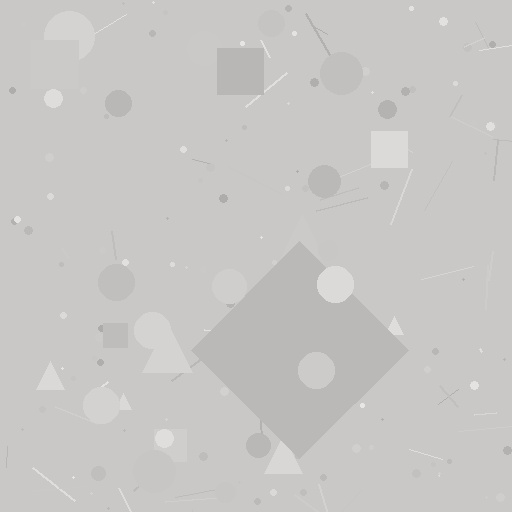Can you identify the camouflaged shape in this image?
The camouflaged shape is a diamond.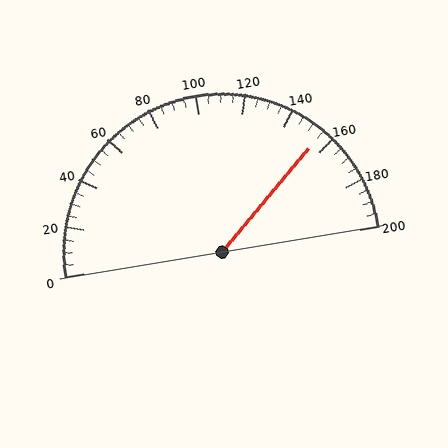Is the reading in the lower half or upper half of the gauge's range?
The reading is in the upper half of the range (0 to 200).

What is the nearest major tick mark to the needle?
The nearest major tick mark is 160.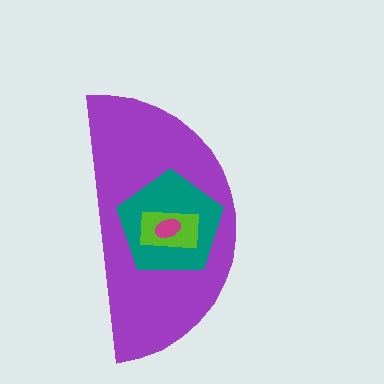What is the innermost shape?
The magenta ellipse.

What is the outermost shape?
The purple semicircle.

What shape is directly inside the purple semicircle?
The teal pentagon.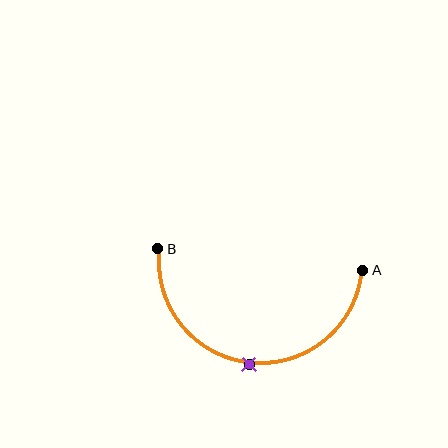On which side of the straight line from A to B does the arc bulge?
The arc bulges below the straight line connecting A and B.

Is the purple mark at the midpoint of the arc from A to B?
Yes. The purple mark lies on the arc at equal arc-length from both A and B — it is the arc midpoint.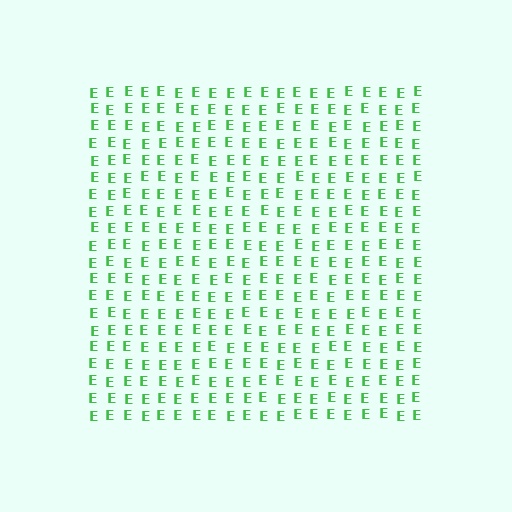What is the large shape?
The large shape is a square.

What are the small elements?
The small elements are letter E's.